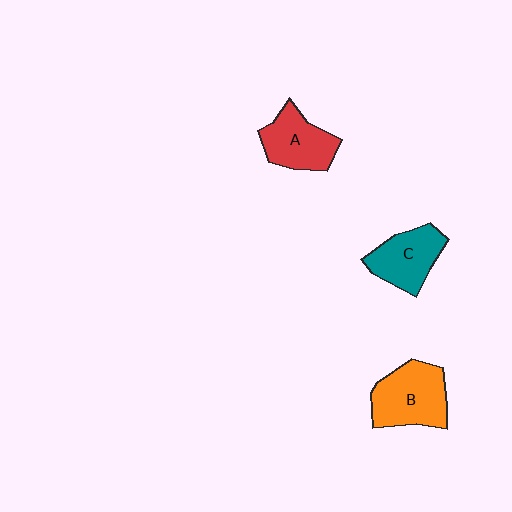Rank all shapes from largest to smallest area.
From largest to smallest: B (orange), C (teal), A (red).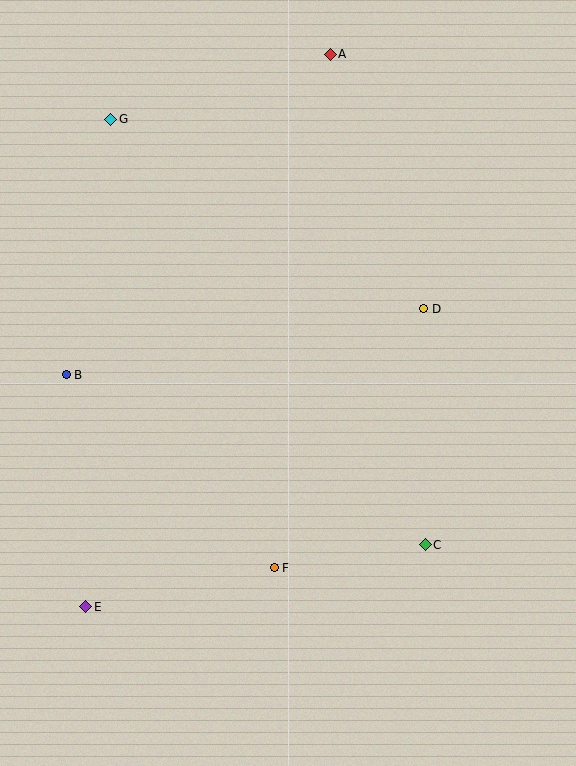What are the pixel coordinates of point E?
Point E is at (86, 607).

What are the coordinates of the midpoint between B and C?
The midpoint between B and C is at (246, 460).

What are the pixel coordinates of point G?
Point G is at (111, 119).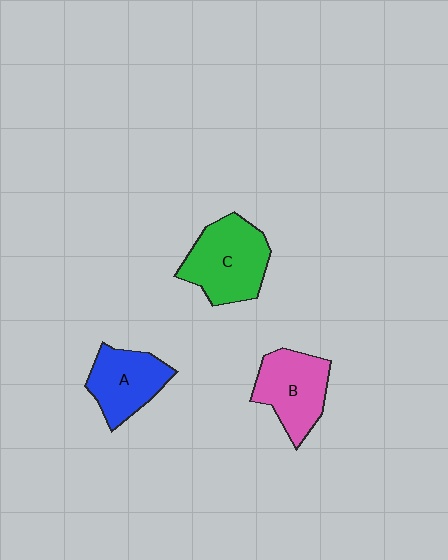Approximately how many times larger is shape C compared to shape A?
Approximately 1.3 times.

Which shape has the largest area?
Shape C (green).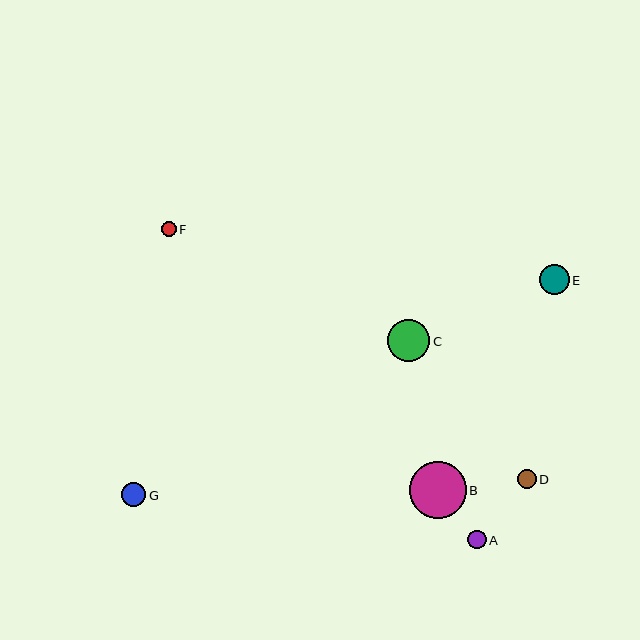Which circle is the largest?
Circle B is the largest with a size of approximately 57 pixels.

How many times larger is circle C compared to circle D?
Circle C is approximately 2.3 times the size of circle D.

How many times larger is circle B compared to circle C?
Circle B is approximately 1.3 times the size of circle C.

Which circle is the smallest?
Circle F is the smallest with a size of approximately 15 pixels.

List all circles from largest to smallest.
From largest to smallest: B, C, E, G, A, D, F.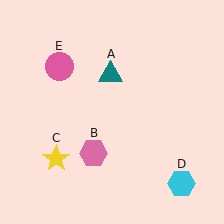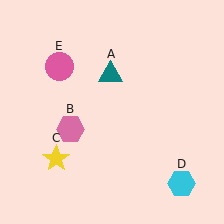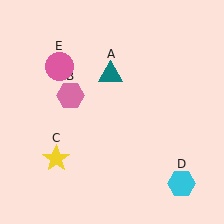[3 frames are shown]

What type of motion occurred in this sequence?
The pink hexagon (object B) rotated clockwise around the center of the scene.